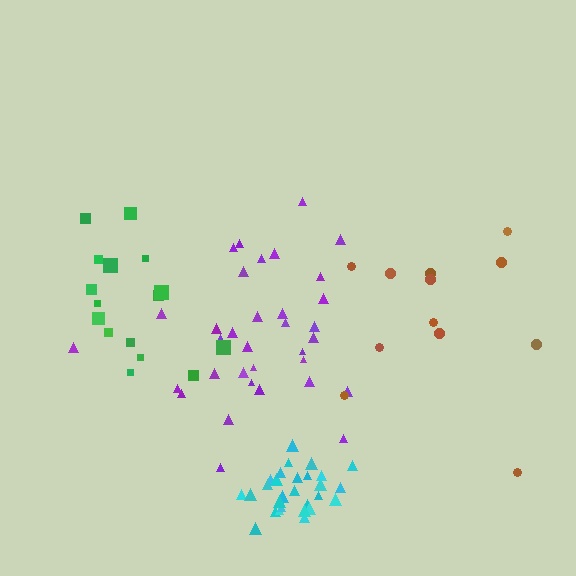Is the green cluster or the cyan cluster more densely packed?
Cyan.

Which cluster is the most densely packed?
Cyan.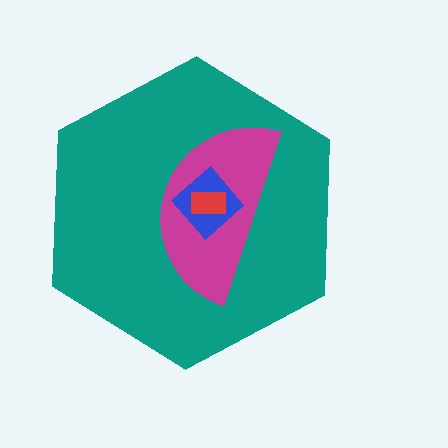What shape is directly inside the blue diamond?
The red rectangle.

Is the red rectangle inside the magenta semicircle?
Yes.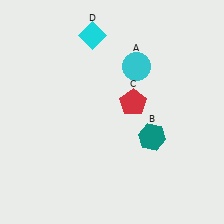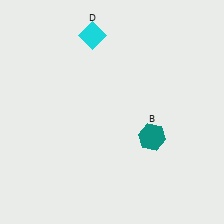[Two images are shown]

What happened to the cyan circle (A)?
The cyan circle (A) was removed in Image 2. It was in the top-right area of Image 1.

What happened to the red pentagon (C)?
The red pentagon (C) was removed in Image 2. It was in the top-right area of Image 1.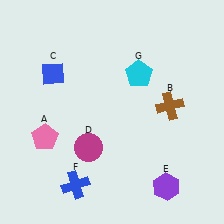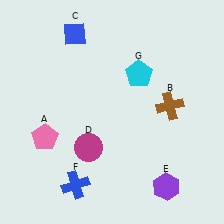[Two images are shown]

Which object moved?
The blue diamond (C) moved up.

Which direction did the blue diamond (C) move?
The blue diamond (C) moved up.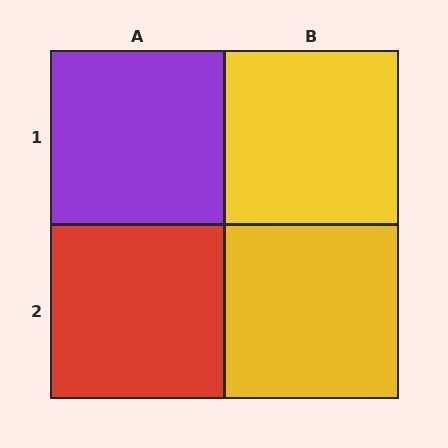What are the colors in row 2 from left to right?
Red, yellow.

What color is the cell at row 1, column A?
Purple.